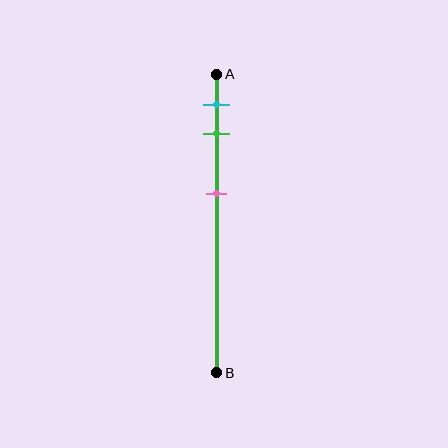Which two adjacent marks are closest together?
The cyan and green marks are the closest adjacent pair.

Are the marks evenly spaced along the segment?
No, the marks are not evenly spaced.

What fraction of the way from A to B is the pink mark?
The pink mark is approximately 40% (0.4) of the way from A to B.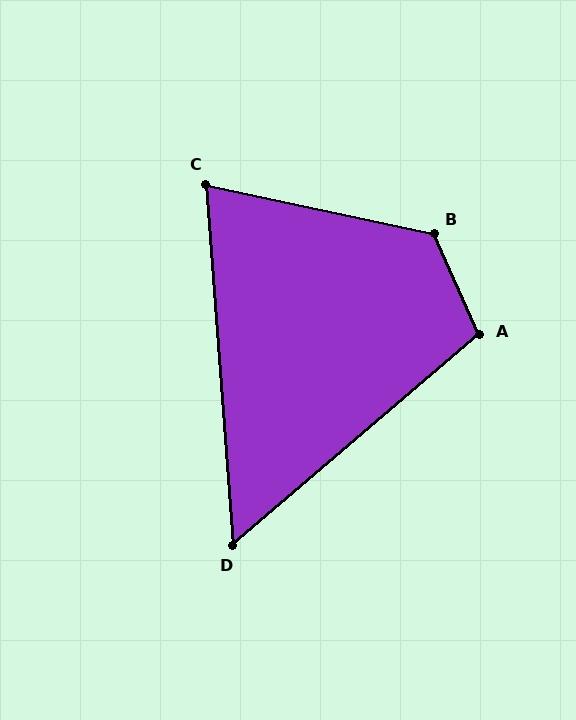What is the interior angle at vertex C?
Approximately 74 degrees (acute).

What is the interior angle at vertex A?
Approximately 106 degrees (obtuse).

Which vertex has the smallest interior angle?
D, at approximately 54 degrees.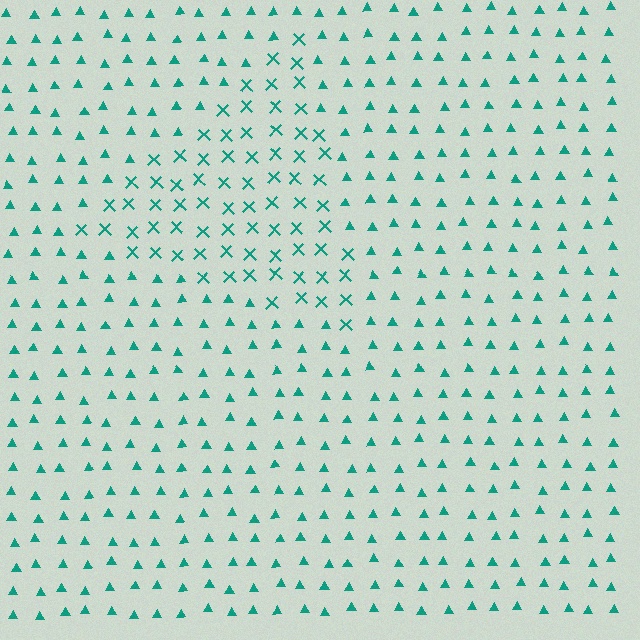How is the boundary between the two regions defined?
The boundary is defined by a change in element shape: X marks inside vs. triangles outside. All elements share the same color and spacing.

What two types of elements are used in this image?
The image uses X marks inside the triangle region and triangles outside it.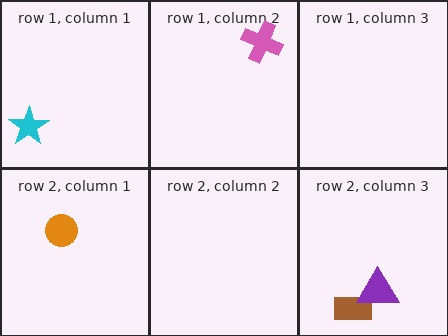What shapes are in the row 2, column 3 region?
The brown rectangle, the purple triangle.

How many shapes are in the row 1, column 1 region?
1.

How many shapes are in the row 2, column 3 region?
2.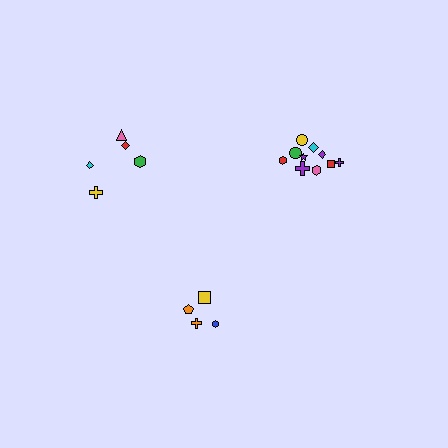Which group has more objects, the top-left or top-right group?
The top-right group.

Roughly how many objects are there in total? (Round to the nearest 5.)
Roughly 20 objects in total.